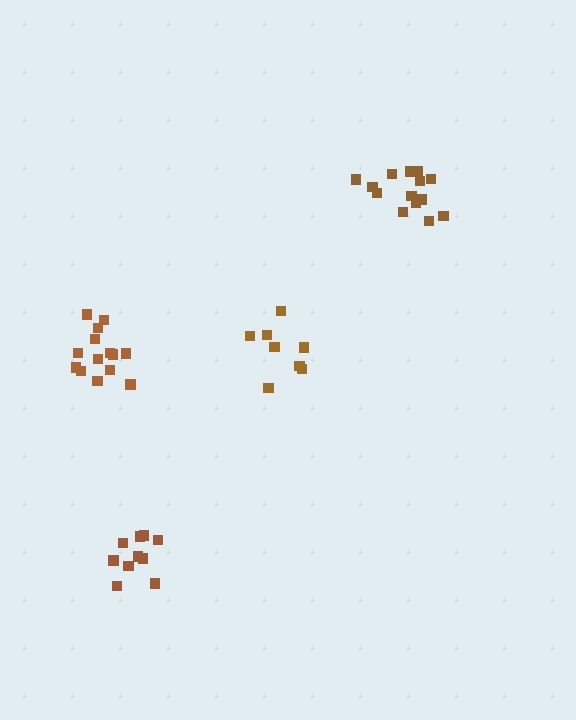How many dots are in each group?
Group 1: 14 dots, Group 2: 8 dots, Group 3: 10 dots, Group 4: 14 dots (46 total).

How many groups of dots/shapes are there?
There are 4 groups.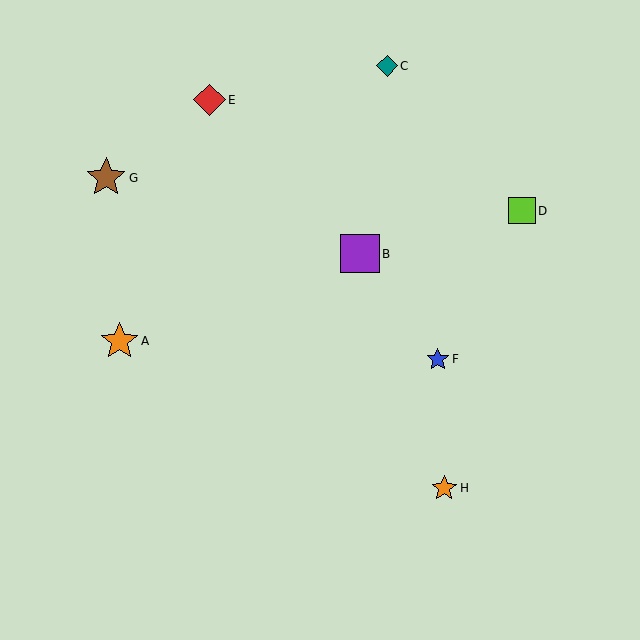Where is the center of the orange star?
The center of the orange star is at (444, 488).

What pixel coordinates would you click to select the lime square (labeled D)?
Click at (522, 211) to select the lime square D.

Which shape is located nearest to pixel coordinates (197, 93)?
The red diamond (labeled E) at (209, 100) is nearest to that location.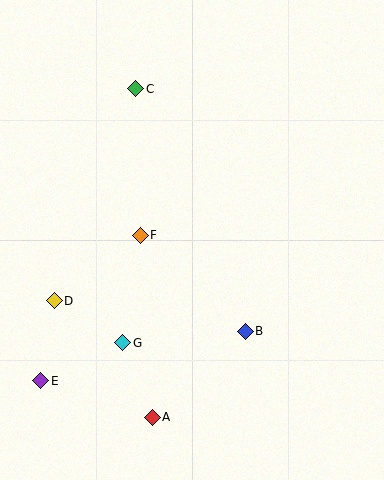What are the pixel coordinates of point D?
Point D is at (54, 301).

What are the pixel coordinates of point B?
Point B is at (245, 331).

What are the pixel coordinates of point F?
Point F is at (140, 235).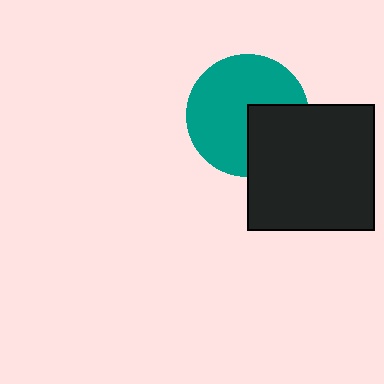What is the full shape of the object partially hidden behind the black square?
The partially hidden object is a teal circle.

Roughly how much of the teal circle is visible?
Most of it is visible (roughly 69%).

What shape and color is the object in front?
The object in front is a black square.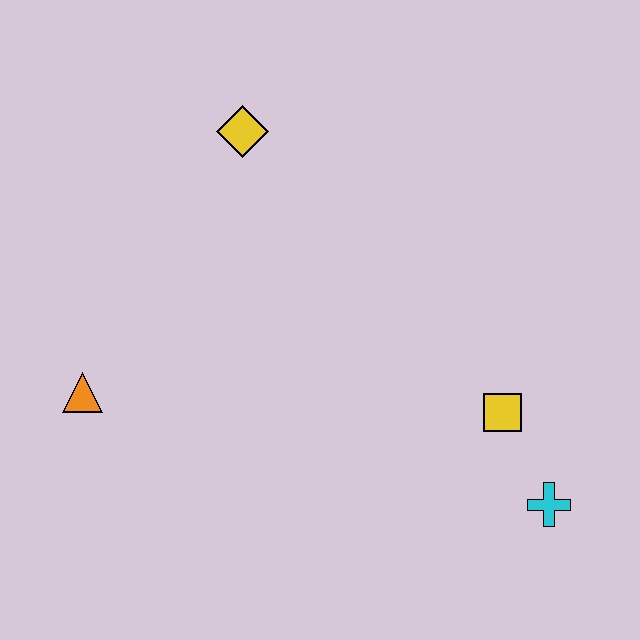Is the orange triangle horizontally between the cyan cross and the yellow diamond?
No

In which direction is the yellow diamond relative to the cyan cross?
The yellow diamond is above the cyan cross.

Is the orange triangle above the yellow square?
Yes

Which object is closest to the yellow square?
The cyan cross is closest to the yellow square.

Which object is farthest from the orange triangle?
The cyan cross is farthest from the orange triangle.